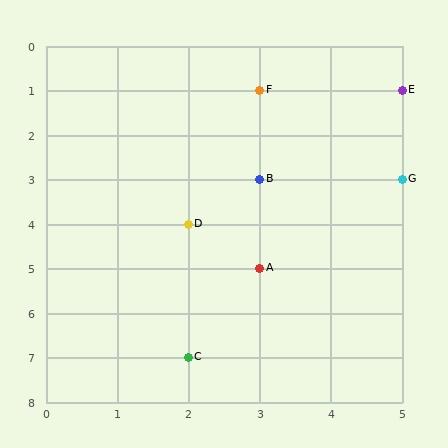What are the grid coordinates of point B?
Point B is at grid coordinates (3, 3).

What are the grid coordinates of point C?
Point C is at grid coordinates (2, 7).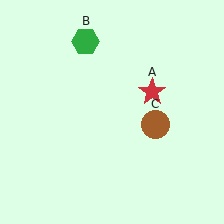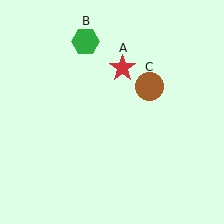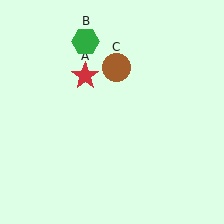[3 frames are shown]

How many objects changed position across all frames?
2 objects changed position: red star (object A), brown circle (object C).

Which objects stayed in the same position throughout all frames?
Green hexagon (object B) remained stationary.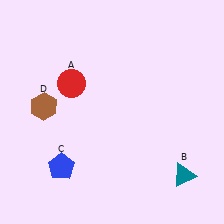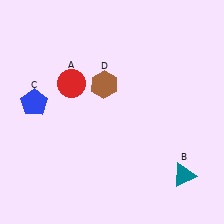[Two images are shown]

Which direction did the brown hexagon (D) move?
The brown hexagon (D) moved right.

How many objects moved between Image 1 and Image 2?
2 objects moved between the two images.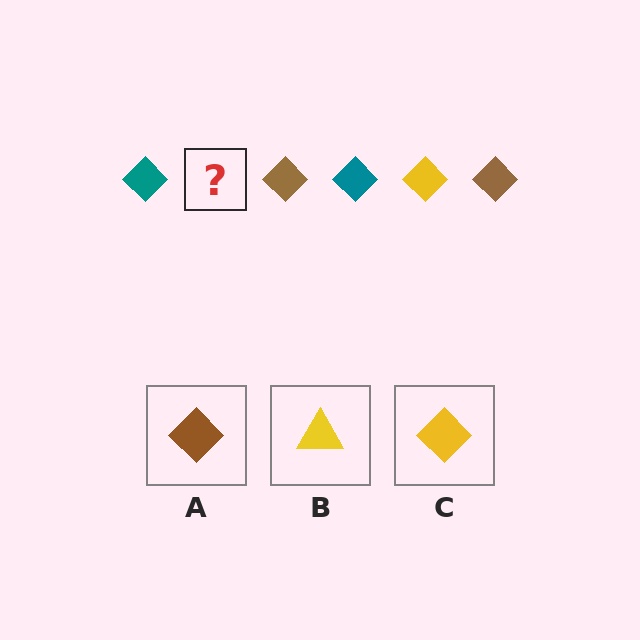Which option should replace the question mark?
Option C.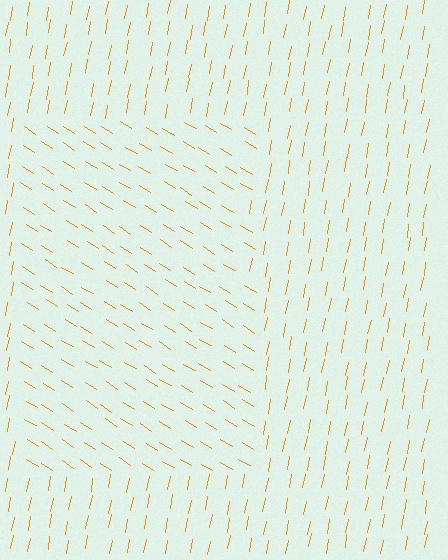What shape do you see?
I see a rectangle.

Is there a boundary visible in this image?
Yes, there is a texture boundary formed by a change in line orientation.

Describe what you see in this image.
The image is filled with small orange line segments. A rectangle region in the image has lines oriented differently from the surrounding lines, creating a visible texture boundary.